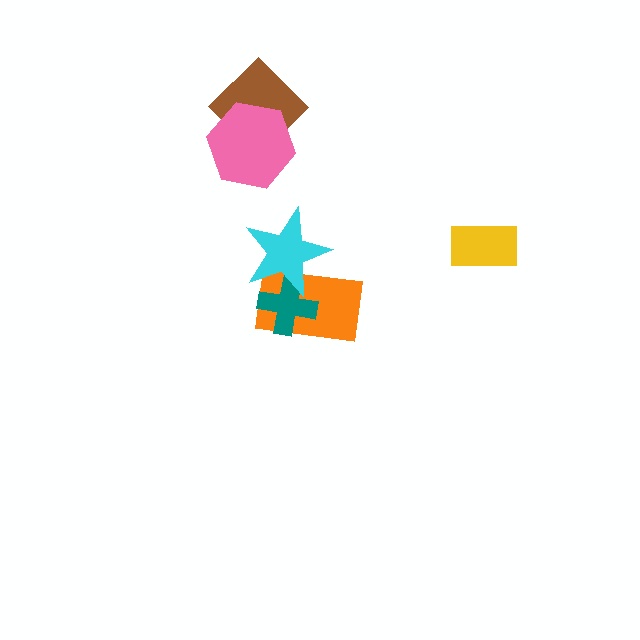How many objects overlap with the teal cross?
2 objects overlap with the teal cross.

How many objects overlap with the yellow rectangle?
0 objects overlap with the yellow rectangle.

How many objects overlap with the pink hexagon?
1 object overlaps with the pink hexagon.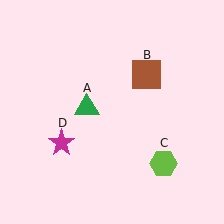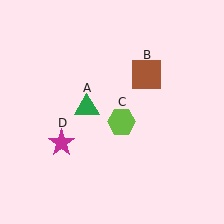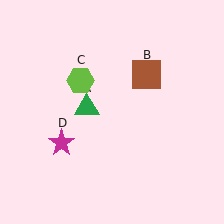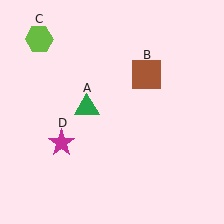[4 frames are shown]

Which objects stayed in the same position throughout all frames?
Green triangle (object A) and brown square (object B) and magenta star (object D) remained stationary.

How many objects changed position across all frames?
1 object changed position: lime hexagon (object C).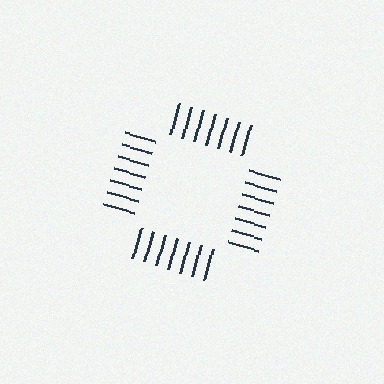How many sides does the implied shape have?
4 sides — the line-ends trace a square.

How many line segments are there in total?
28 — 7 along each of the 4 edges.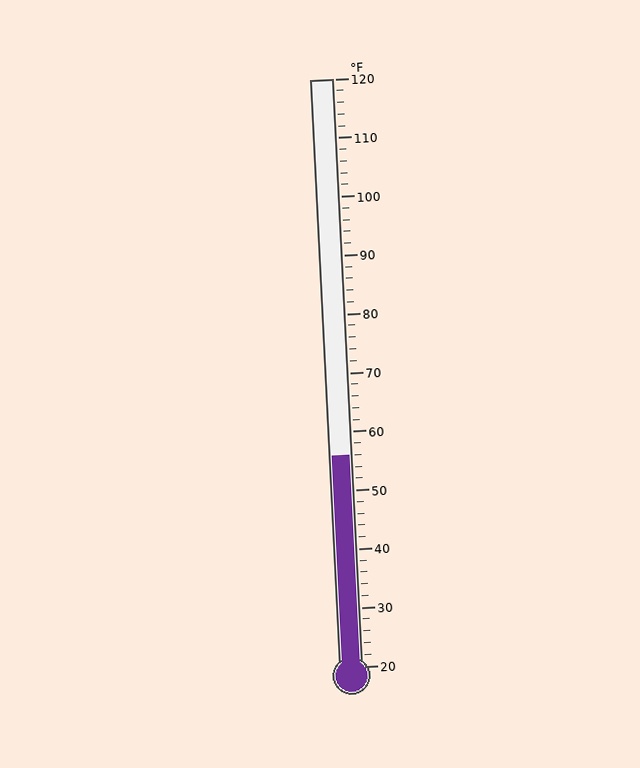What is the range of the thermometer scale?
The thermometer scale ranges from 20°F to 120°F.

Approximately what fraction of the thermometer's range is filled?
The thermometer is filled to approximately 35% of its range.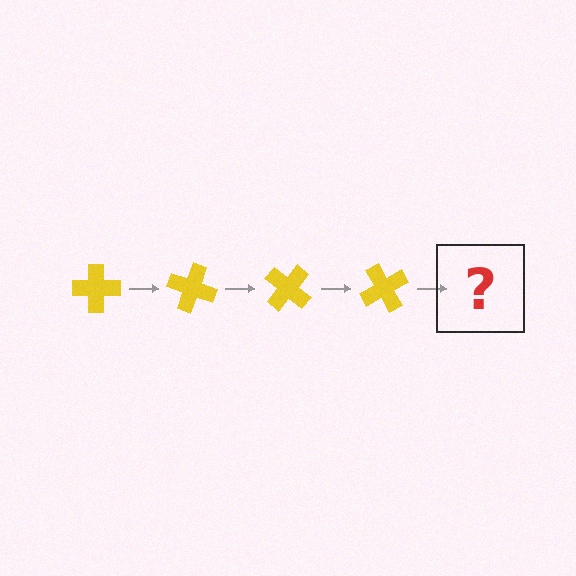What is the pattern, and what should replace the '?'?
The pattern is that the cross rotates 20 degrees each step. The '?' should be a yellow cross rotated 80 degrees.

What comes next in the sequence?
The next element should be a yellow cross rotated 80 degrees.